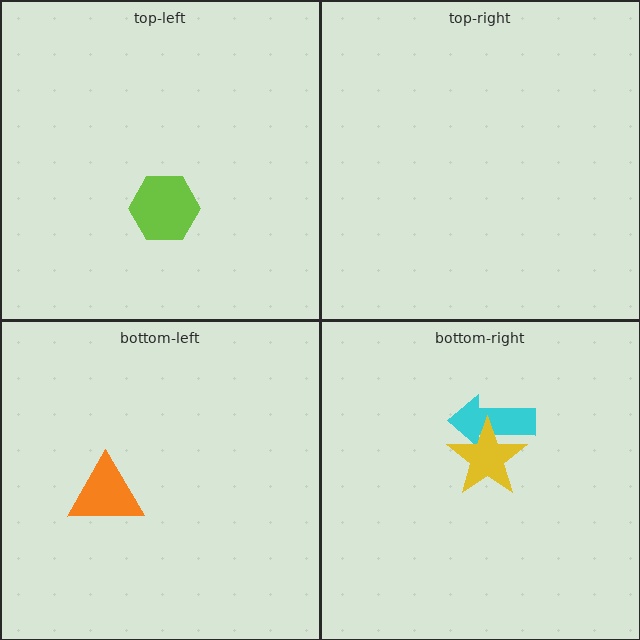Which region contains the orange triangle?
The bottom-left region.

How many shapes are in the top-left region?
1.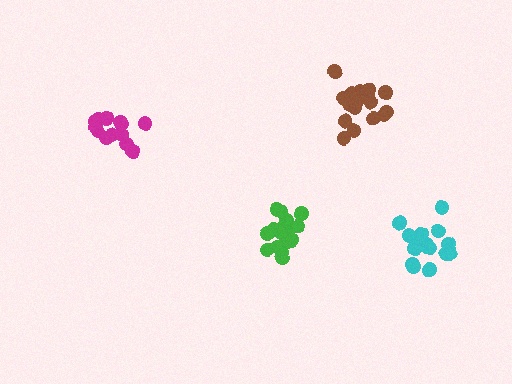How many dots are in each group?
Group 1: 13 dots, Group 2: 18 dots, Group 3: 19 dots, Group 4: 18 dots (68 total).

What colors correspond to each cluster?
The clusters are colored: magenta, green, brown, cyan.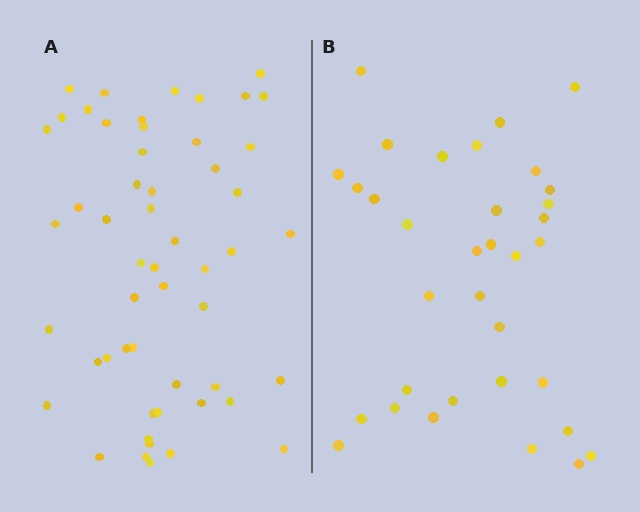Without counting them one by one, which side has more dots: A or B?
Region A (the left region) has more dots.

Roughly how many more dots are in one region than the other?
Region A has approximately 20 more dots than region B.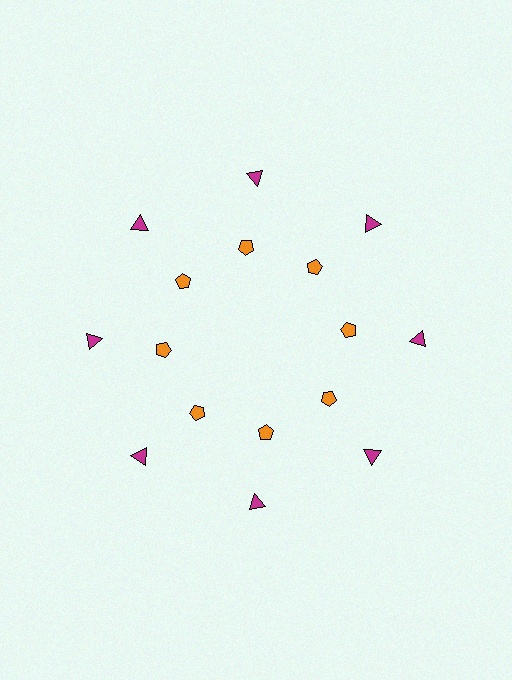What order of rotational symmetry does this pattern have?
This pattern has 8-fold rotational symmetry.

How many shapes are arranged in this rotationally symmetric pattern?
There are 16 shapes, arranged in 8 groups of 2.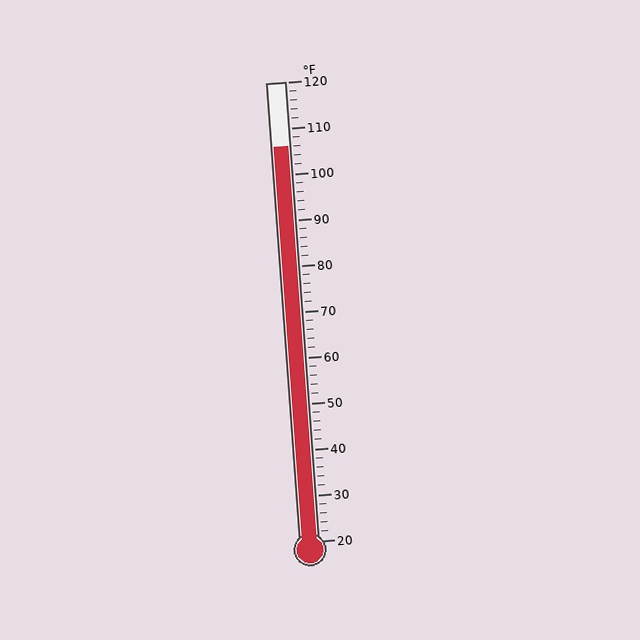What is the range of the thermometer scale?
The thermometer scale ranges from 20°F to 120°F.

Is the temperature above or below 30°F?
The temperature is above 30°F.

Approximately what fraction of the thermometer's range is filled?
The thermometer is filled to approximately 85% of its range.